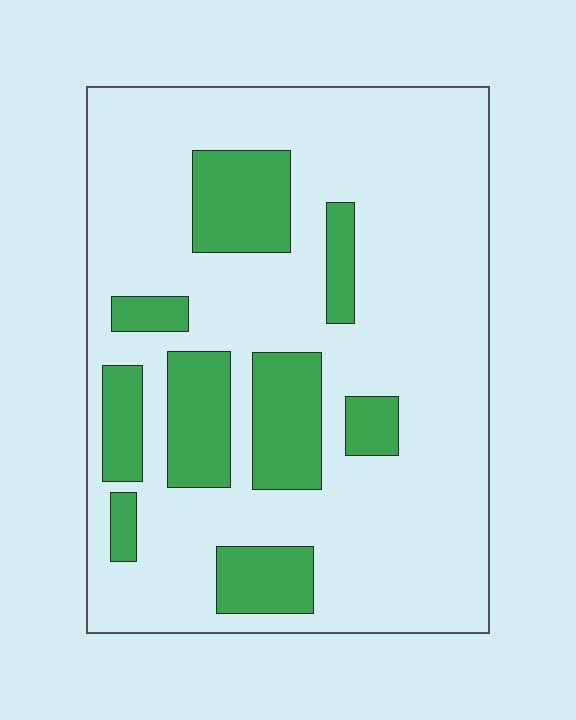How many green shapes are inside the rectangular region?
9.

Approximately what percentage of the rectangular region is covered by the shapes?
Approximately 25%.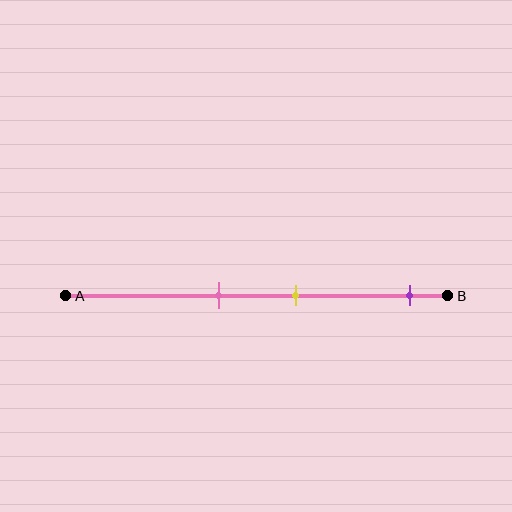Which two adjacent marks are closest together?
The pink and yellow marks are the closest adjacent pair.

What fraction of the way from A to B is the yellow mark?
The yellow mark is approximately 60% (0.6) of the way from A to B.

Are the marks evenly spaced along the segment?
No, the marks are not evenly spaced.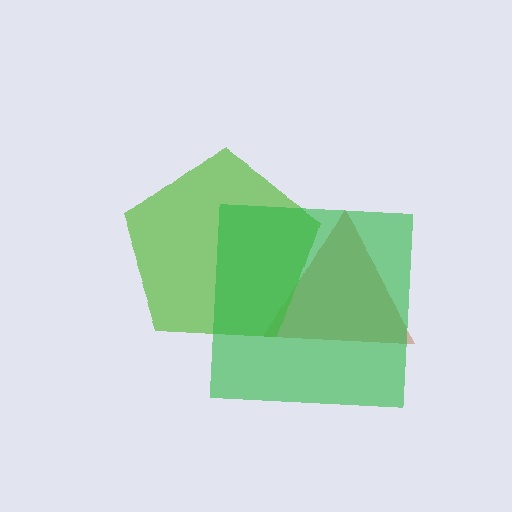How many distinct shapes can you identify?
There are 3 distinct shapes: a brown triangle, a lime pentagon, a green square.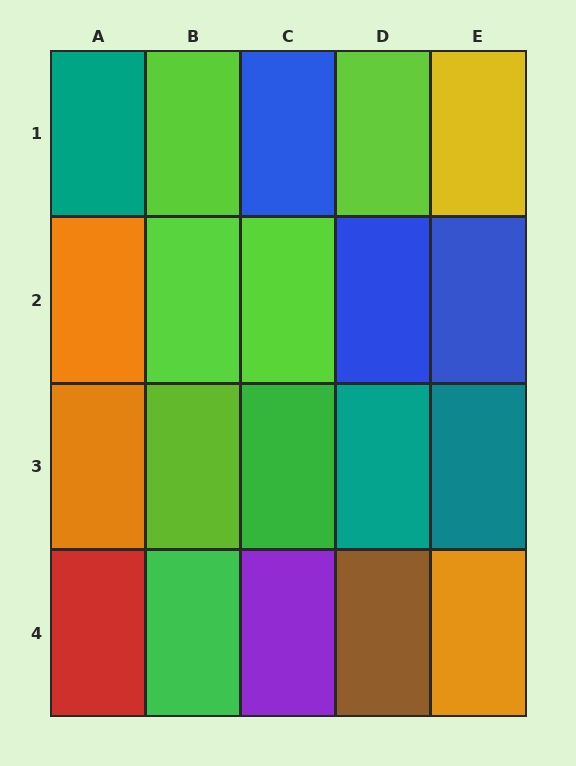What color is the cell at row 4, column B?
Green.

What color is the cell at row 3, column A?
Orange.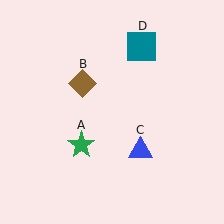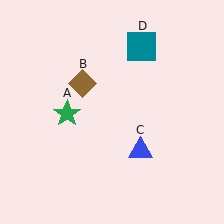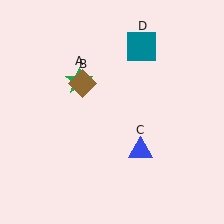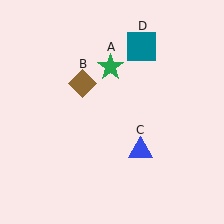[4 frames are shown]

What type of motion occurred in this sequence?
The green star (object A) rotated clockwise around the center of the scene.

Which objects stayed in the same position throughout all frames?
Brown diamond (object B) and blue triangle (object C) and teal square (object D) remained stationary.